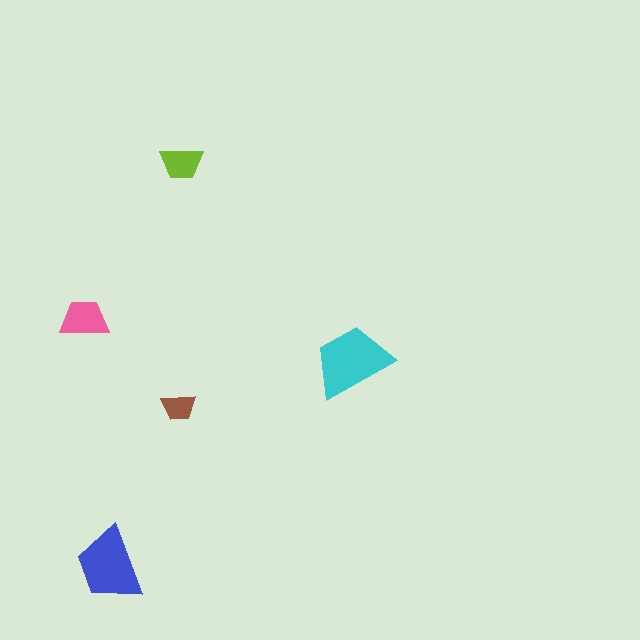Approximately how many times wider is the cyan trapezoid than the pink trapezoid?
About 1.5 times wider.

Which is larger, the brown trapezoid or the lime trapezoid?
The lime one.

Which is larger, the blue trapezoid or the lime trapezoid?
The blue one.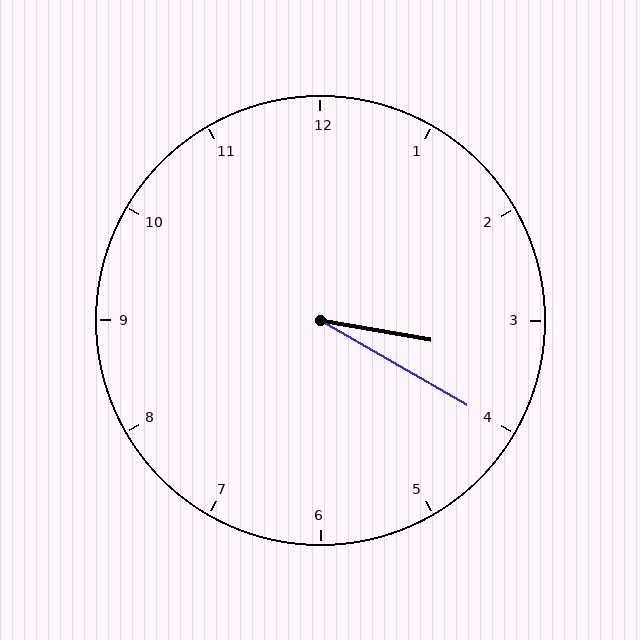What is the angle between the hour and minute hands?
Approximately 20 degrees.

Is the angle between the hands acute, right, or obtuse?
It is acute.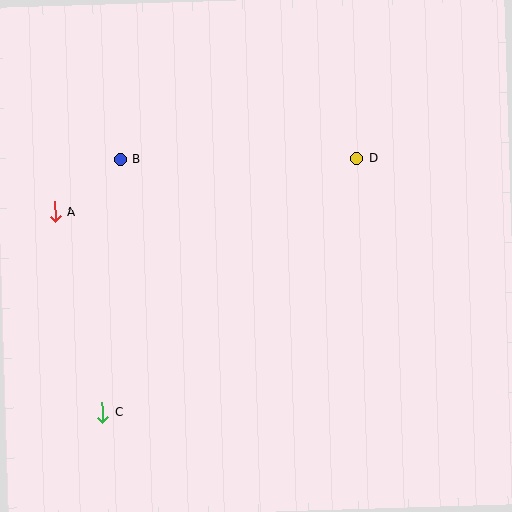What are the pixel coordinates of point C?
Point C is at (103, 412).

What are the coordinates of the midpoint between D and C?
The midpoint between D and C is at (230, 285).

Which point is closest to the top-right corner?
Point D is closest to the top-right corner.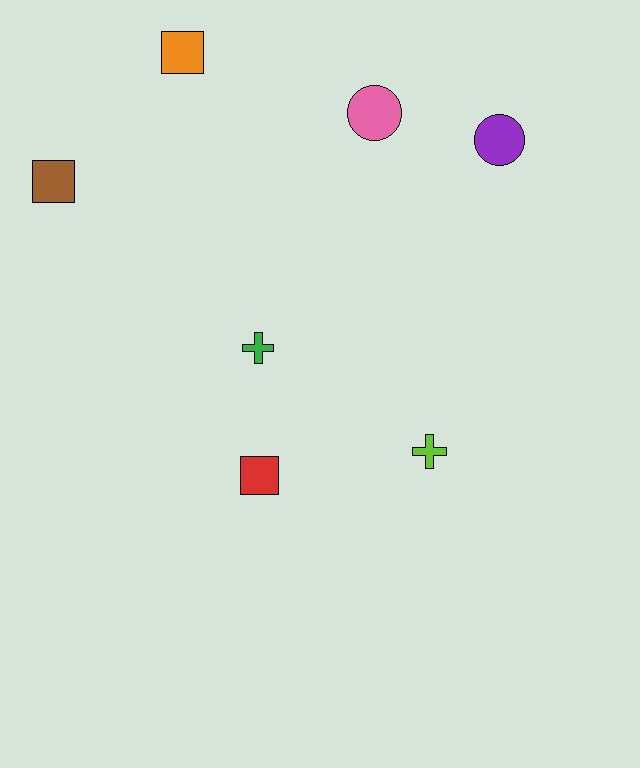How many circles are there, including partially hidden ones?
There are 2 circles.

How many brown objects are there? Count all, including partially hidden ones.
There is 1 brown object.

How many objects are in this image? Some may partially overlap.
There are 7 objects.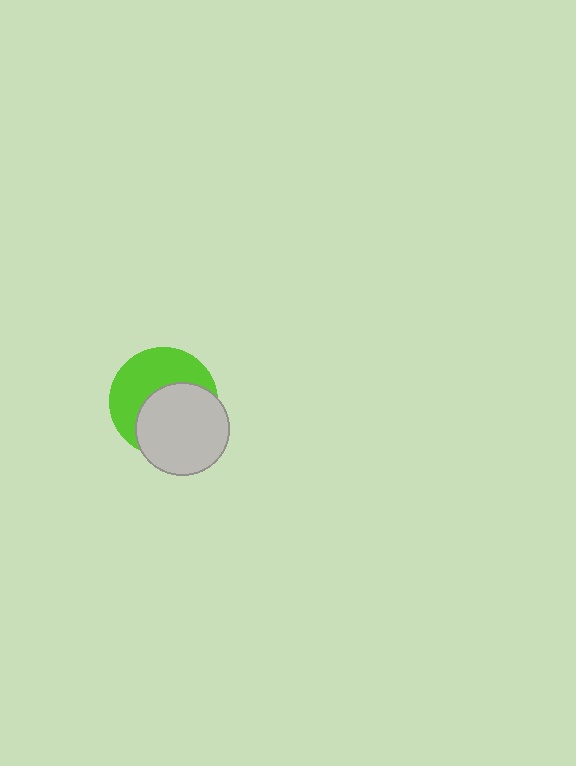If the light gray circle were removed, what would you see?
You would see the complete lime circle.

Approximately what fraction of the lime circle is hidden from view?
Roughly 51% of the lime circle is hidden behind the light gray circle.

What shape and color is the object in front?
The object in front is a light gray circle.